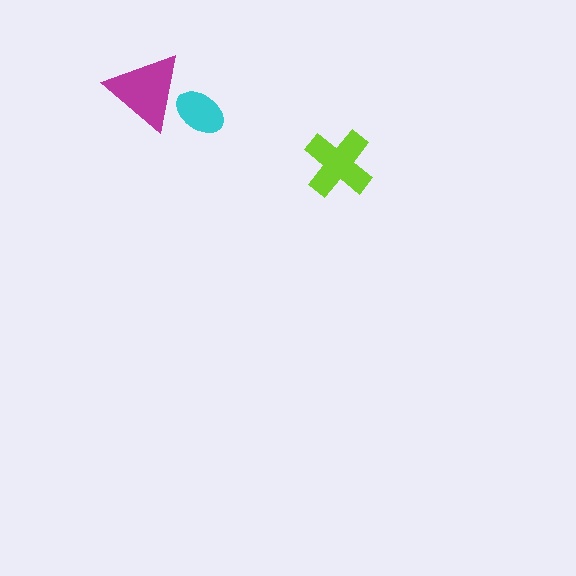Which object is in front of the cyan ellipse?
The magenta triangle is in front of the cyan ellipse.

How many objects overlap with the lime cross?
0 objects overlap with the lime cross.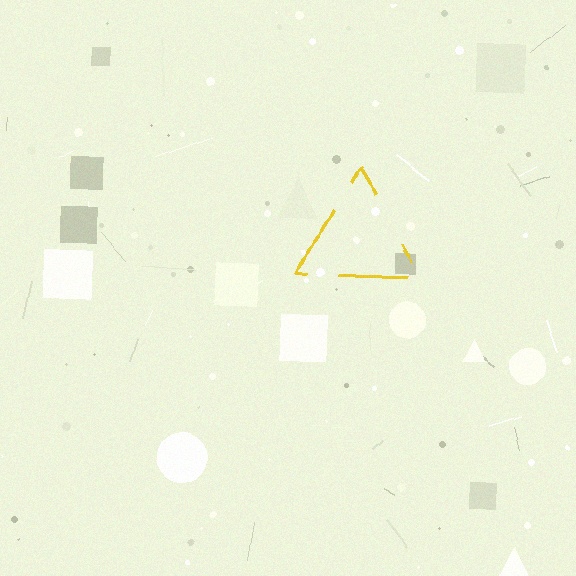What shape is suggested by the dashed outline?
The dashed outline suggests a triangle.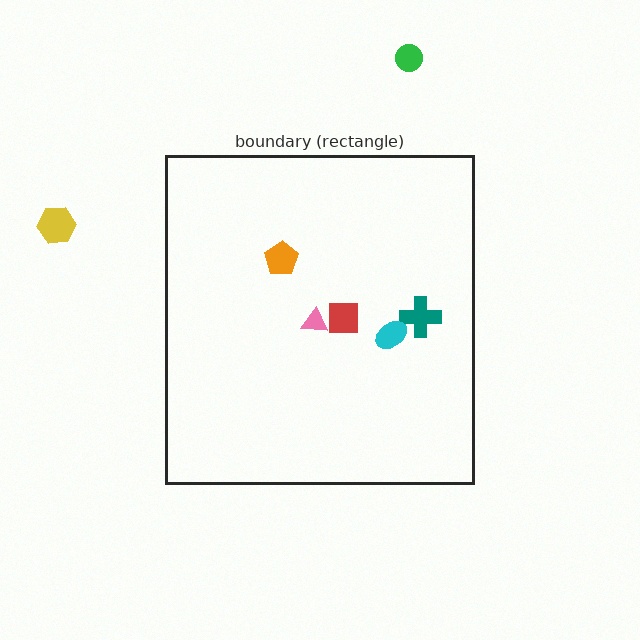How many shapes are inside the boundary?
5 inside, 2 outside.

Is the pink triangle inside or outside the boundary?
Inside.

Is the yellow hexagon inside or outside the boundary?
Outside.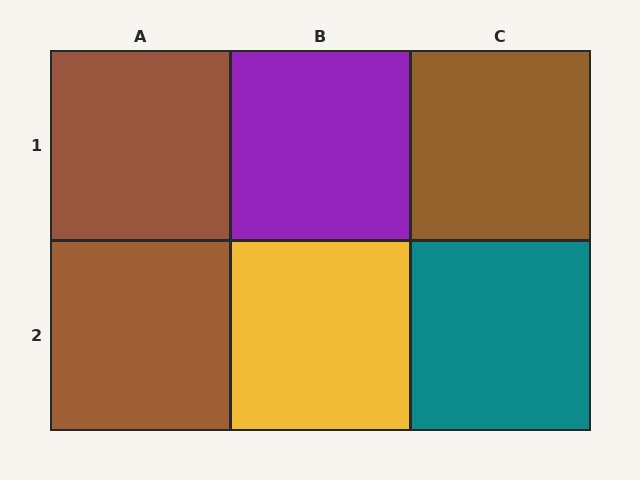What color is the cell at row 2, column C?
Teal.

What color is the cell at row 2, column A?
Brown.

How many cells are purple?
1 cell is purple.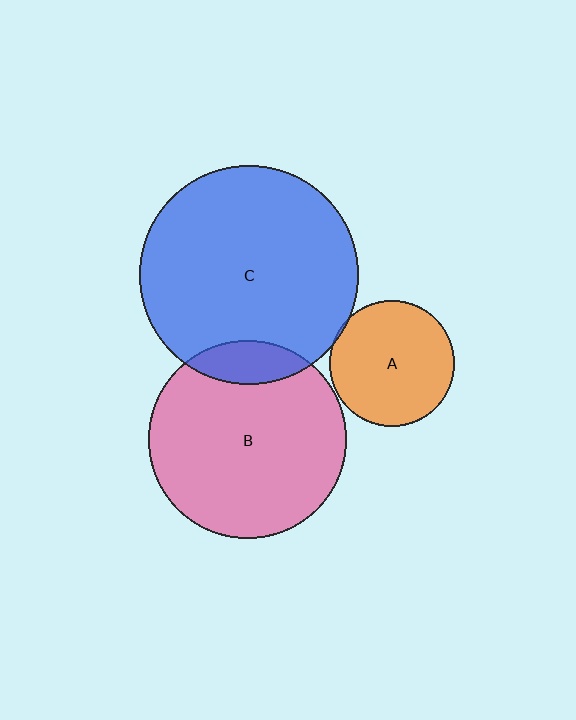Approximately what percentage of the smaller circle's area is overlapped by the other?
Approximately 10%.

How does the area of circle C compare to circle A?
Approximately 3.0 times.